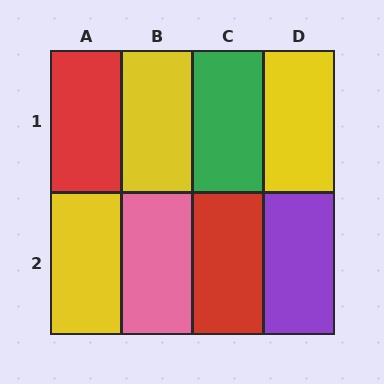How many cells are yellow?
3 cells are yellow.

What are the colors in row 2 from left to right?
Yellow, pink, red, purple.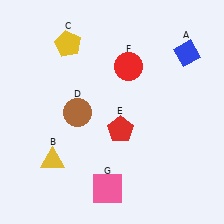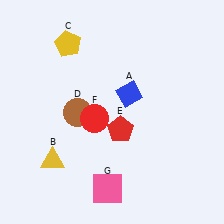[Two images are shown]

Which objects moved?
The objects that moved are: the blue diamond (A), the red circle (F).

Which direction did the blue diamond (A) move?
The blue diamond (A) moved left.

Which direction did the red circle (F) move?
The red circle (F) moved down.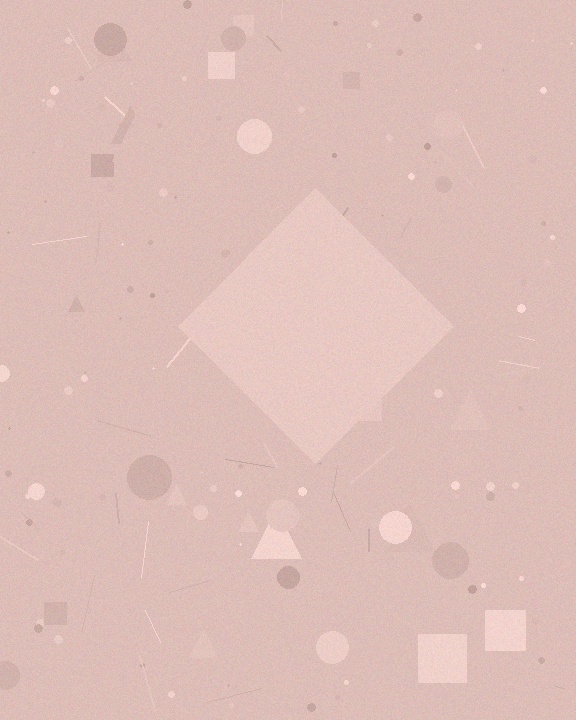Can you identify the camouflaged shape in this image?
The camouflaged shape is a diamond.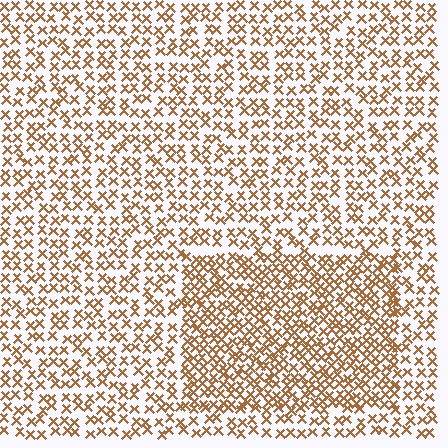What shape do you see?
I see a rectangle.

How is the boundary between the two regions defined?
The boundary is defined by a change in element density (approximately 1.7x ratio). All elements are the same color, size, and shape.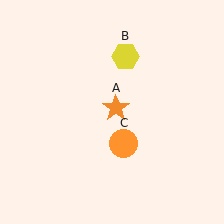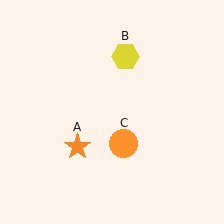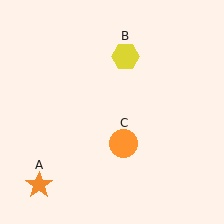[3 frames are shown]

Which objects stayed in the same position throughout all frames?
Yellow hexagon (object B) and orange circle (object C) remained stationary.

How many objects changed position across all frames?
1 object changed position: orange star (object A).